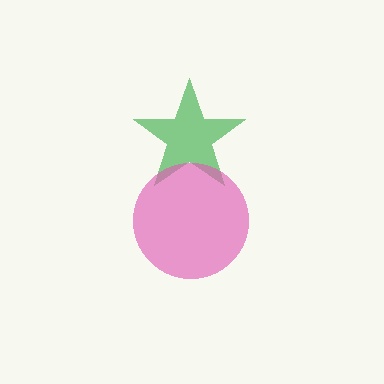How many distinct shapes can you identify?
There are 2 distinct shapes: a green star, a pink circle.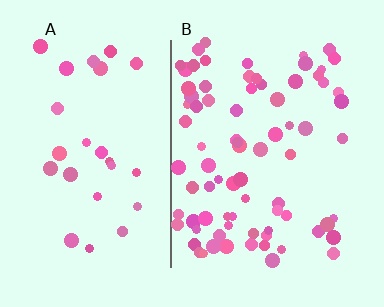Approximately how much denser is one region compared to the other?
Approximately 2.9× — region B over region A.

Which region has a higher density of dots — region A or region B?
B (the right).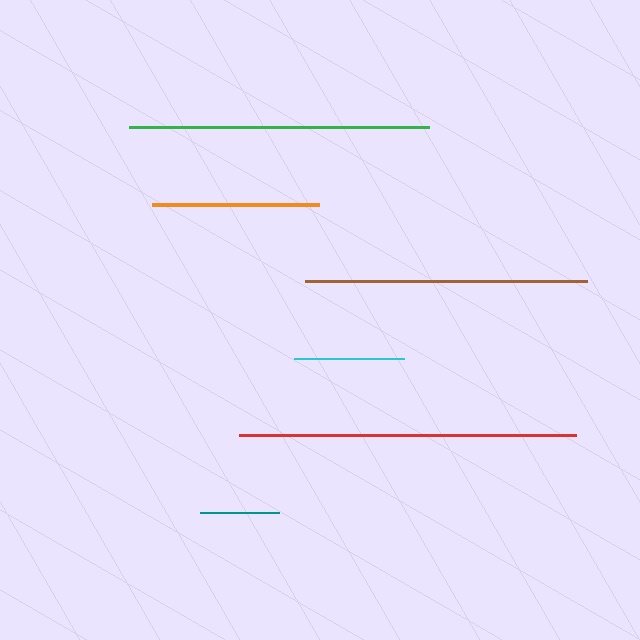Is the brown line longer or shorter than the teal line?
The brown line is longer than the teal line.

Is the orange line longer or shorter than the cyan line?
The orange line is longer than the cyan line.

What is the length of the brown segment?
The brown segment is approximately 282 pixels long.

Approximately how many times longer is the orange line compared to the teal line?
The orange line is approximately 2.1 times the length of the teal line.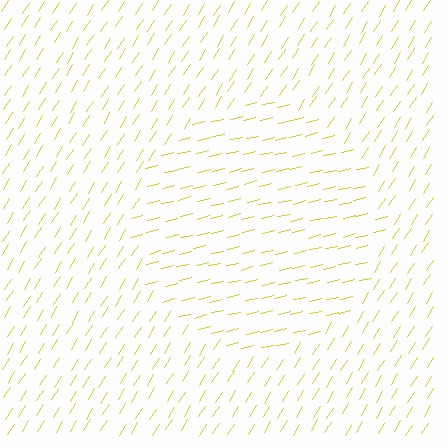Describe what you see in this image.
The image is filled with small yellow line segments. A circle region in the image has lines oriented differently from the surrounding lines, creating a visible texture boundary.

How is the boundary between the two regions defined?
The boundary is defined purely by a change in line orientation (approximately 45 degrees difference). All lines are the same color and thickness.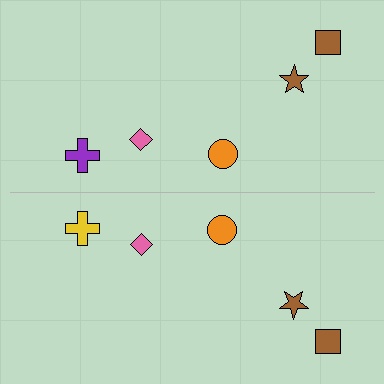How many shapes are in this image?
There are 10 shapes in this image.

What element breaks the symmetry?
The yellow cross on the bottom side breaks the symmetry — its mirror counterpart is purple.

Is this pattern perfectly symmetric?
No, the pattern is not perfectly symmetric. The yellow cross on the bottom side breaks the symmetry — its mirror counterpart is purple.